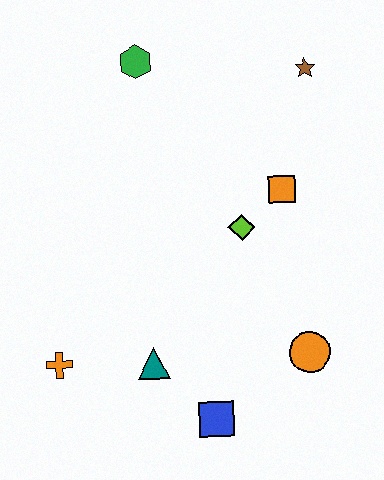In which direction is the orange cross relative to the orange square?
The orange cross is to the left of the orange square.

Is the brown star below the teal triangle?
No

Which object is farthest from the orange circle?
The green hexagon is farthest from the orange circle.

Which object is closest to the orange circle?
The blue square is closest to the orange circle.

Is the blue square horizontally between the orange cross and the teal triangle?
No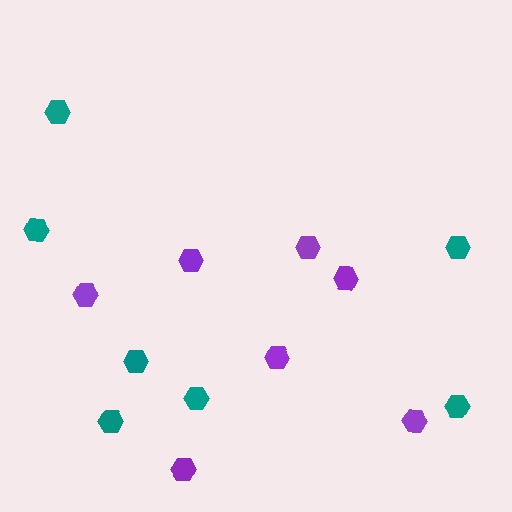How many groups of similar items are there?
There are 2 groups: one group of purple hexagons (7) and one group of teal hexagons (7).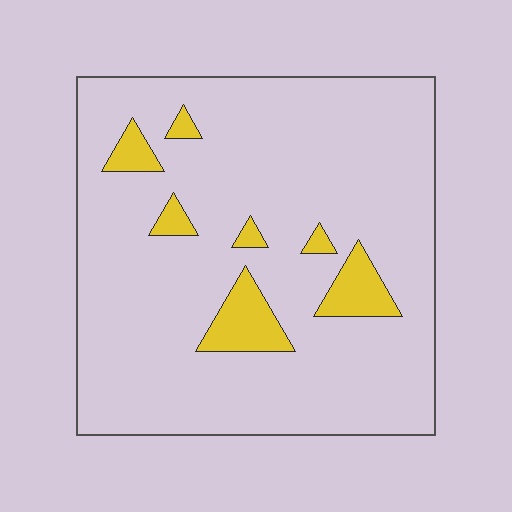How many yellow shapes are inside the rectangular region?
7.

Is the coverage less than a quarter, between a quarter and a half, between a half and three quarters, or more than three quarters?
Less than a quarter.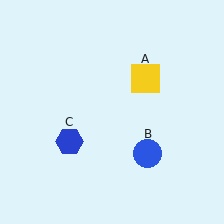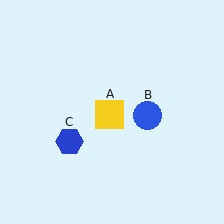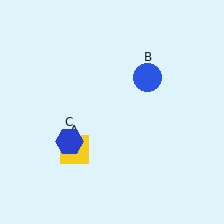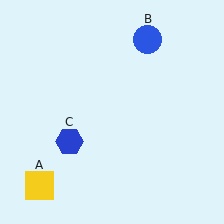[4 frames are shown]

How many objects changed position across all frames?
2 objects changed position: yellow square (object A), blue circle (object B).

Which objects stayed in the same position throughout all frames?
Blue hexagon (object C) remained stationary.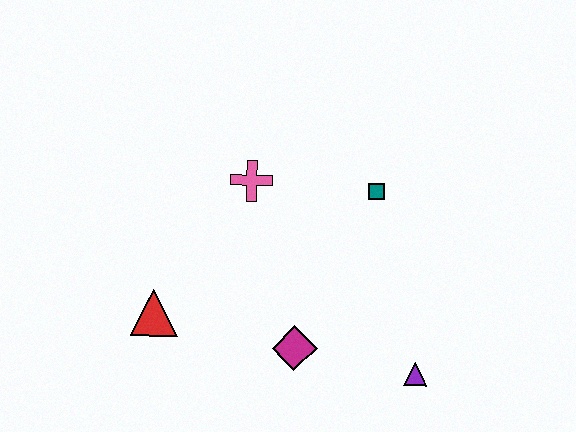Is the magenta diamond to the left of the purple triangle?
Yes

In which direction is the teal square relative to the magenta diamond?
The teal square is above the magenta diamond.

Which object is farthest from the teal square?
The red triangle is farthest from the teal square.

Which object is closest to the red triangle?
The magenta diamond is closest to the red triangle.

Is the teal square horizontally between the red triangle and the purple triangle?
Yes